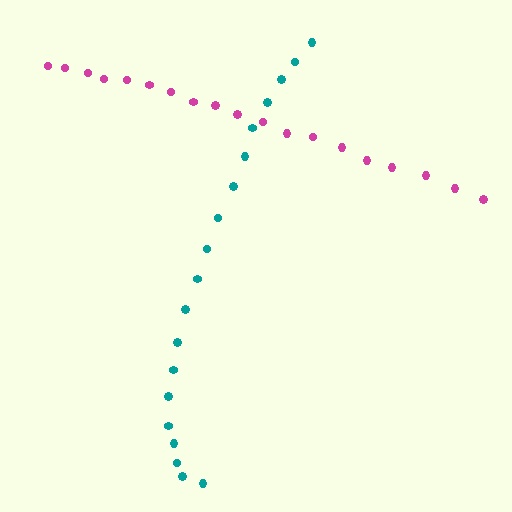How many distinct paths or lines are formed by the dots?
There are 2 distinct paths.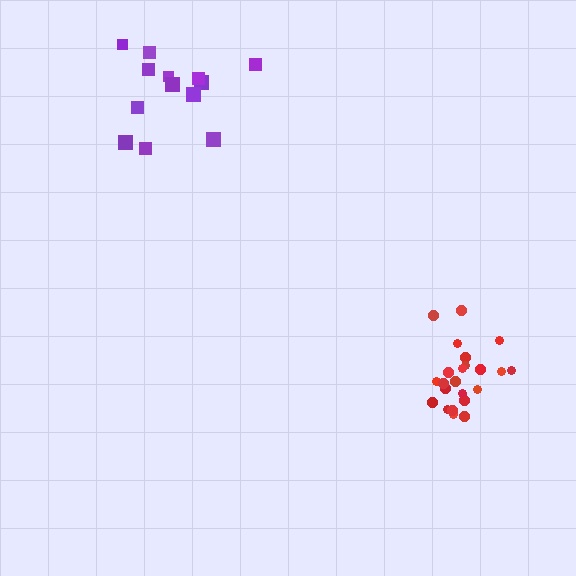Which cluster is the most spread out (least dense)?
Purple.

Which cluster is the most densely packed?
Red.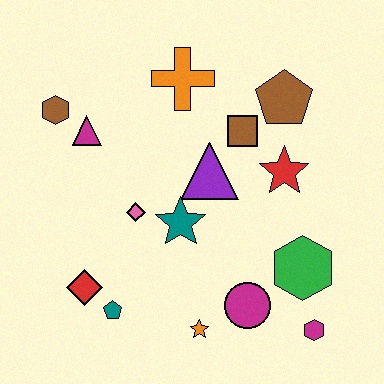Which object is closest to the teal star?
The pink diamond is closest to the teal star.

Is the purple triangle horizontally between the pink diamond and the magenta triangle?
No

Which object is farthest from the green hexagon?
The brown hexagon is farthest from the green hexagon.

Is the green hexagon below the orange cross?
Yes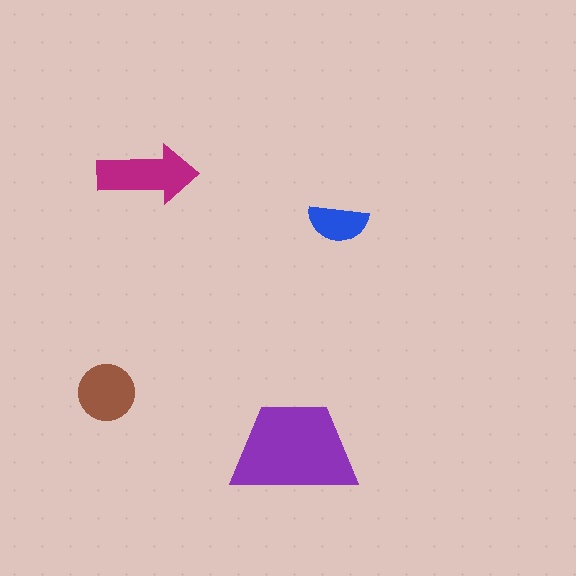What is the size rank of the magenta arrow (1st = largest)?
2nd.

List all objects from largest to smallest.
The purple trapezoid, the magenta arrow, the brown circle, the blue semicircle.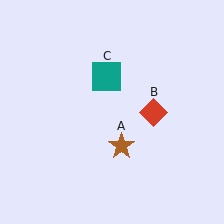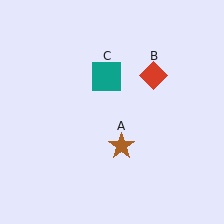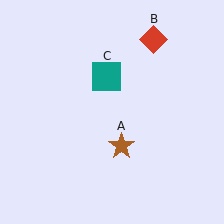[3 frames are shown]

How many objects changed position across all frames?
1 object changed position: red diamond (object B).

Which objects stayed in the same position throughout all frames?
Brown star (object A) and teal square (object C) remained stationary.